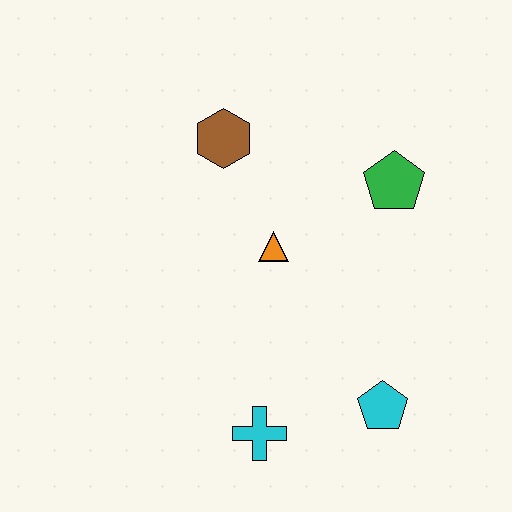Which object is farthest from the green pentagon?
The cyan cross is farthest from the green pentagon.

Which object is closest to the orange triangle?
The brown hexagon is closest to the orange triangle.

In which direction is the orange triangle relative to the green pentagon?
The orange triangle is to the left of the green pentagon.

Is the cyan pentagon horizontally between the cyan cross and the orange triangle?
No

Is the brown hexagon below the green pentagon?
No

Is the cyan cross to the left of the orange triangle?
Yes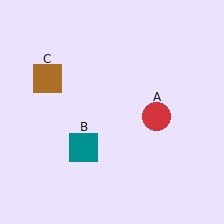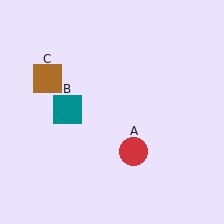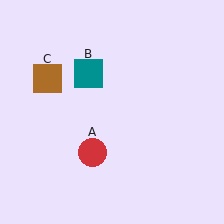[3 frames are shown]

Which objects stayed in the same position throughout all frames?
Brown square (object C) remained stationary.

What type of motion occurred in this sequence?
The red circle (object A), teal square (object B) rotated clockwise around the center of the scene.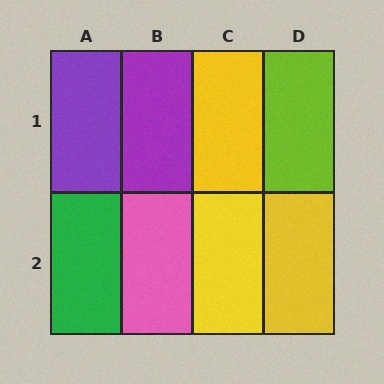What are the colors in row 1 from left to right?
Purple, purple, yellow, lime.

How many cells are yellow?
3 cells are yellow.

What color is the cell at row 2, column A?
Green.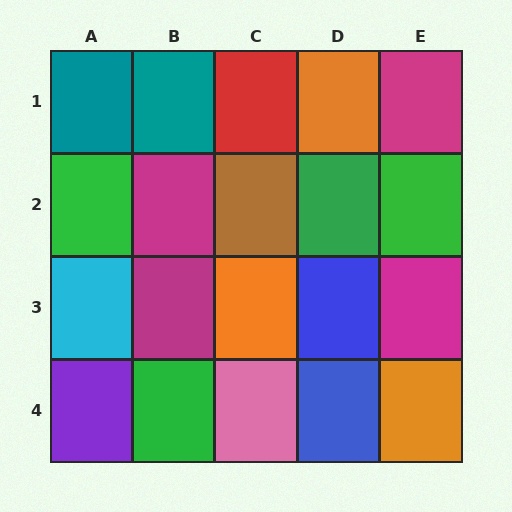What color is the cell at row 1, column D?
Orange.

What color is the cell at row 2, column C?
Brown.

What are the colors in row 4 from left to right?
Purple, green, pink, blue, orange.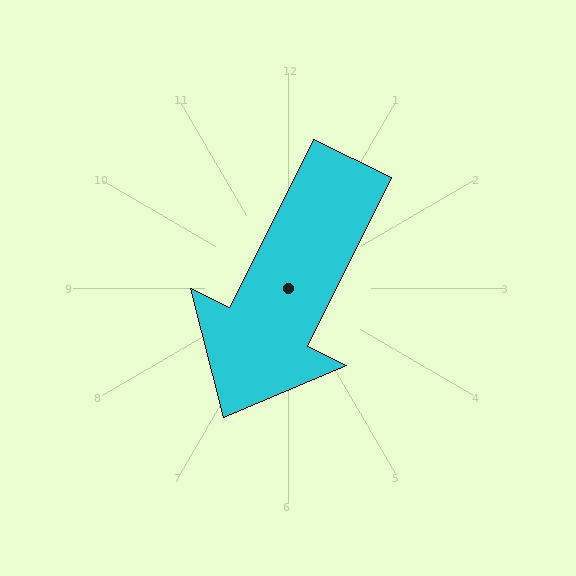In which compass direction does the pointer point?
Southwest.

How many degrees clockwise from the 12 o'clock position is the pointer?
Approximately 206 degrees.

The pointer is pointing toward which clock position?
Roughly 7 o'clock.